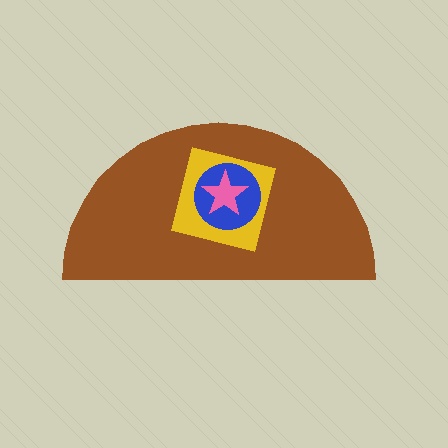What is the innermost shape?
The pink star.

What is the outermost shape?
The brown semicircle.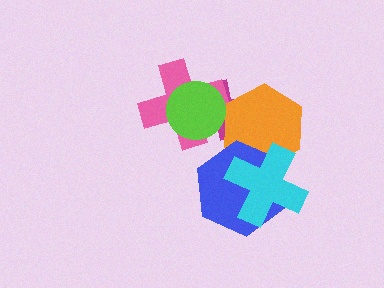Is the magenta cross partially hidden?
Yes, it is partially covered by another shape.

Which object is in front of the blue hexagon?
The cyan cross is in front of the blue hexagon.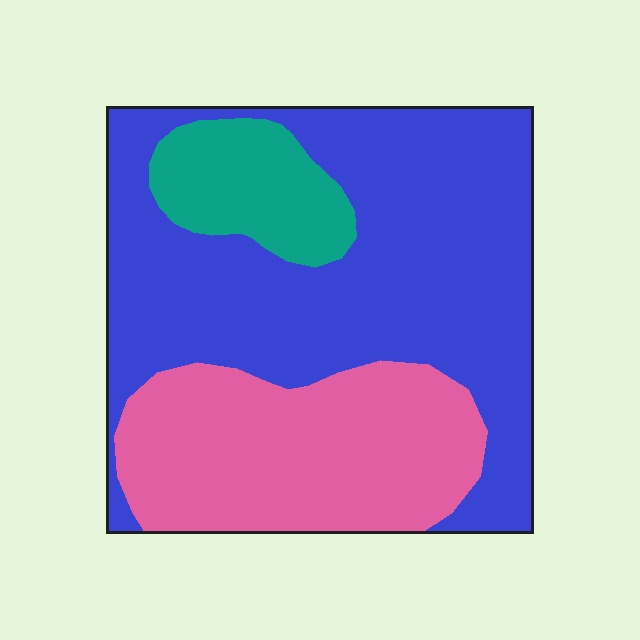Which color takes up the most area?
Blue, at roughly 60%.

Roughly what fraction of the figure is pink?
Pink takes up about one third (1/3) of the figure.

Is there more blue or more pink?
Blue.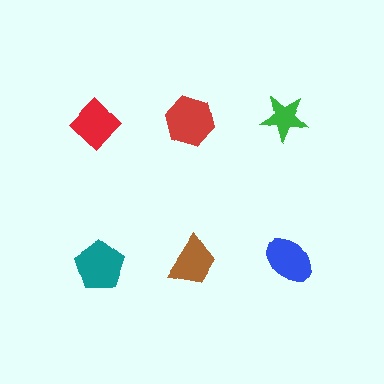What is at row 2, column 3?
A blue ellipse.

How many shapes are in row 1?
3 shapes.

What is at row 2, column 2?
A brown trapezoid.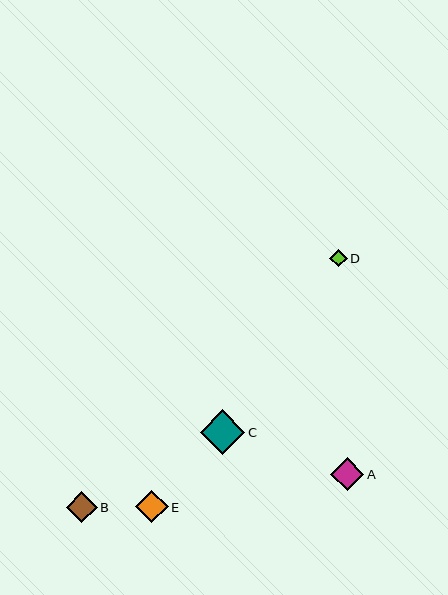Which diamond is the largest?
Diamond C is the largest with a size of approximately 45 pixels.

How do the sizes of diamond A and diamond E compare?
Diamond A and diamond E are approximately the same size.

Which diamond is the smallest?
Diamond D is the smallest with a size of approximately 17 pixels.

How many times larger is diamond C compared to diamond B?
Diamond C is approximately 1.5 times the size of diamond B.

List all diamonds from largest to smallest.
From largest to smallest: C, A, E, B, D.